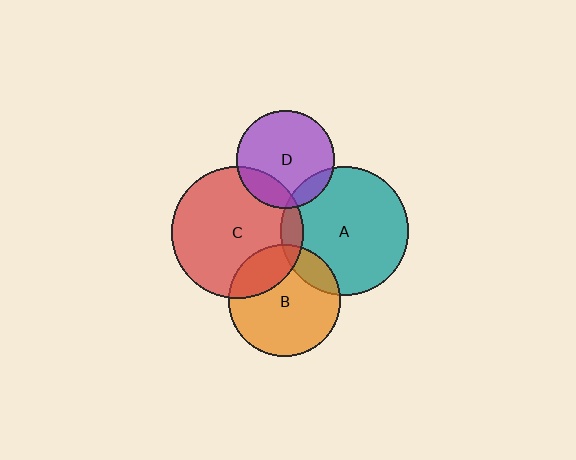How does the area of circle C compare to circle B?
Approximately 1.4 times.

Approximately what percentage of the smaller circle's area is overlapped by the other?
Approximately 25%.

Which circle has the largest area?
Circle C (red).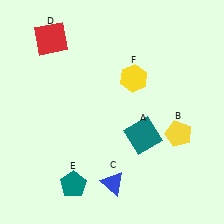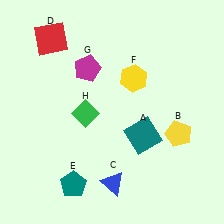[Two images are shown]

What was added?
A magenta pentagon (G), a green diamond (H) were added in Image 2.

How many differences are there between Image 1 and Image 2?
There are 2 differences between the two images.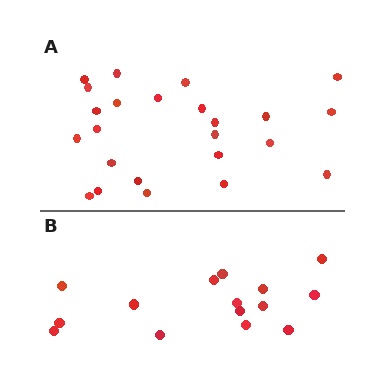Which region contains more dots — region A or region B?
Region A (the top region) has more dots.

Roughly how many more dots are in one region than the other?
Region A has roughly 8 or so more dots than region B.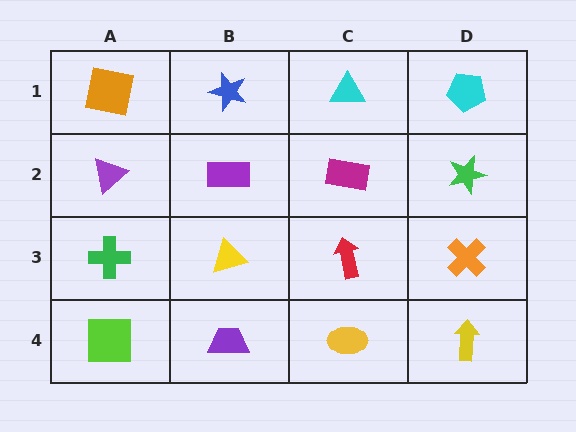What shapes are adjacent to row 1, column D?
A green star (row 2, column D), a cyan triangle (row 1, column C).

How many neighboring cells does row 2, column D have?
3.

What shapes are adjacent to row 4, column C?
A red arrow (row 3, column C), a purple trapezoid (row 4, column B), a yellow arrow (row 4, column D).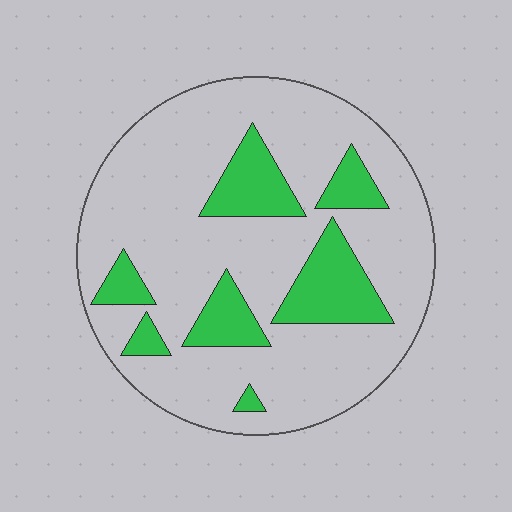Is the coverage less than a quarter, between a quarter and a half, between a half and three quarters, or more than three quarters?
Less than a quarter.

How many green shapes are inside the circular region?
7.